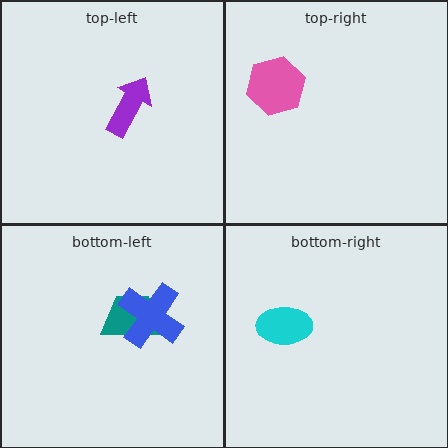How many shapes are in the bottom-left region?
2.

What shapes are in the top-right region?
The pink hexagon.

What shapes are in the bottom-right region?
The cyan ellipse.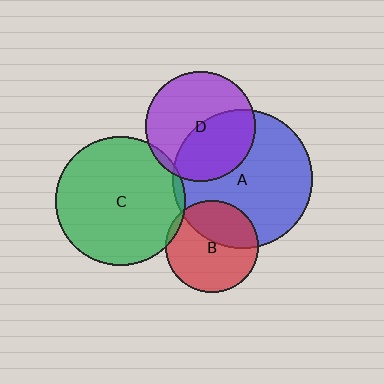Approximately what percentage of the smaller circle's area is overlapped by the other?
Approximately 5%.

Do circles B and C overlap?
Yes.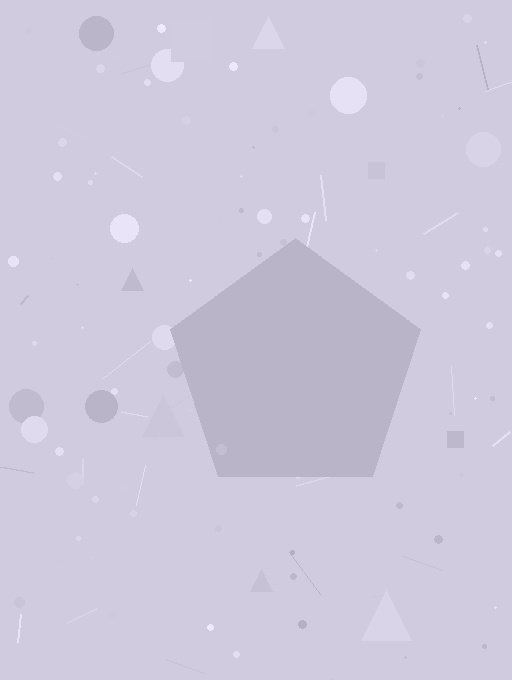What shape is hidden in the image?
A pentagon is hidden in the image.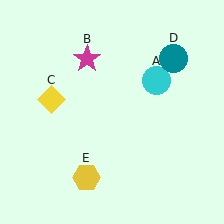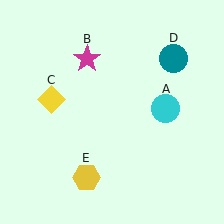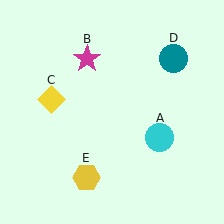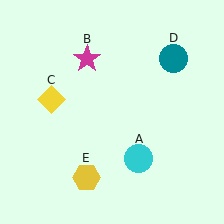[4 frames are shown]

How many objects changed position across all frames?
1 object changed position: cyan circle (object A).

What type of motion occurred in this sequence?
The cyan circle (object A) rotated clockwise around the center of the scene.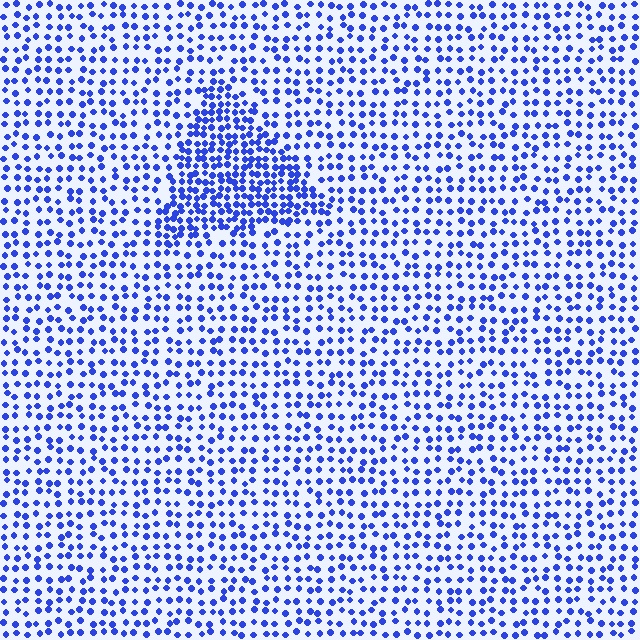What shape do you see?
I see a triangle.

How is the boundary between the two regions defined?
The boundary is defined by a change in element density (approximately 2.0x ratio). All elements are the same color, size, and shape.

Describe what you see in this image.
The image contains small blue elements arranged at two different densities. A triangle-shaped region is visible where the elements are more densely packed than the surrounding area.